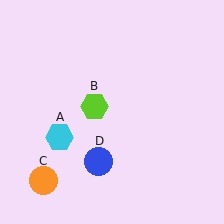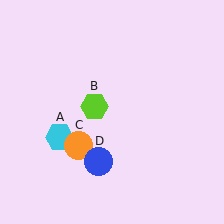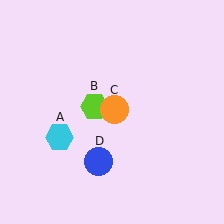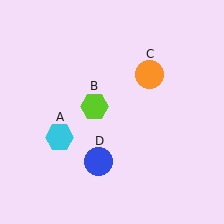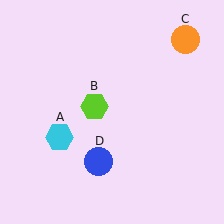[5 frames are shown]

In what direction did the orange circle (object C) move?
The orange circle (object C) moved up and to the right.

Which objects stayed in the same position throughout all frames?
Cyan hexagon (object A) and lime hexagon (object B) and blue circle (object D) remained stationary.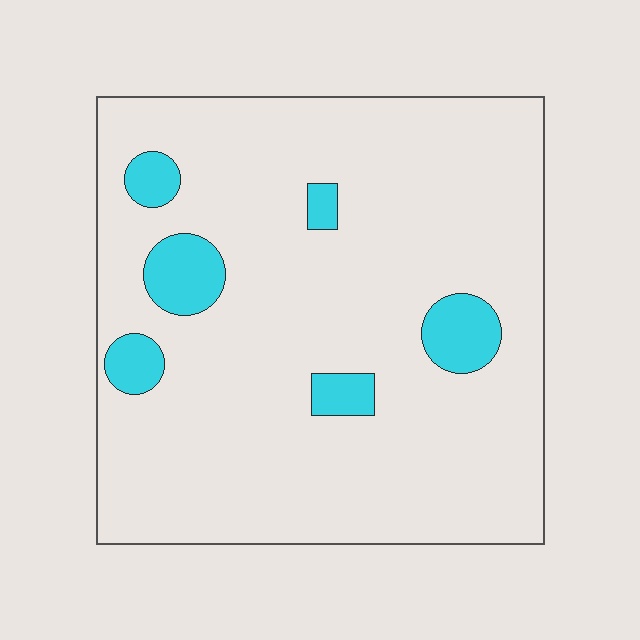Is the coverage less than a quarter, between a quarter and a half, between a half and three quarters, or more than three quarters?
Less than a quarter.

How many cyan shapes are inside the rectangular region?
6.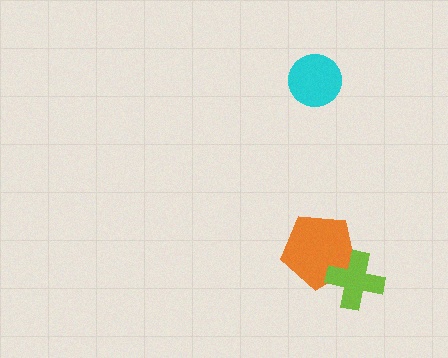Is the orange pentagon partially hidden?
Yes, it is partially covered by another shape.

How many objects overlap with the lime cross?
1 object overlaps with the lime cross.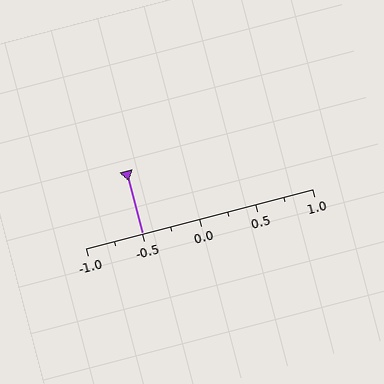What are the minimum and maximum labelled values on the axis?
The axis runs from -1.0 to 1.0.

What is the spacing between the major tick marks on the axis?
The major ticks are spaced 0.5 apart.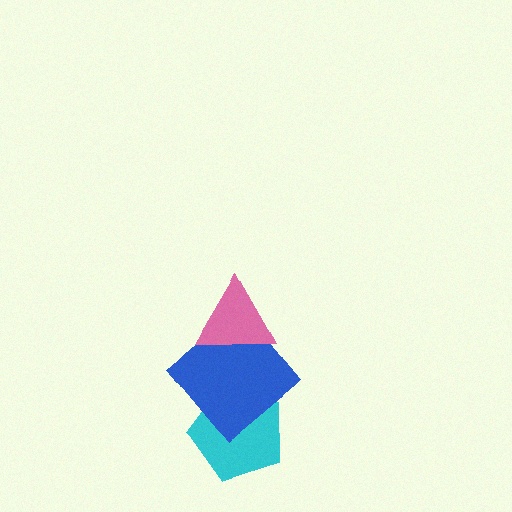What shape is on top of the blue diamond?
The pink triangle is on top of the blue diamond.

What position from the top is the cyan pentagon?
The cyan pentagon is 3rd from the top.